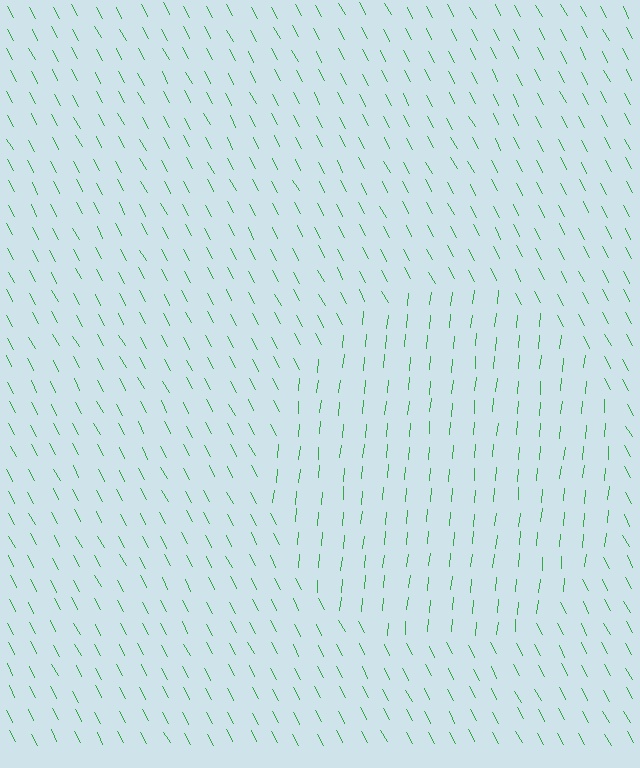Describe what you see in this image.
The image is filled with small green line segments. A circle region in the image has lines oriented differently from the surrounding lines, creating a visible texture boundary.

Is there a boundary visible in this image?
Yes, there is a texture boundary formed by a change in line orientation.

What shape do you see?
I see a circle.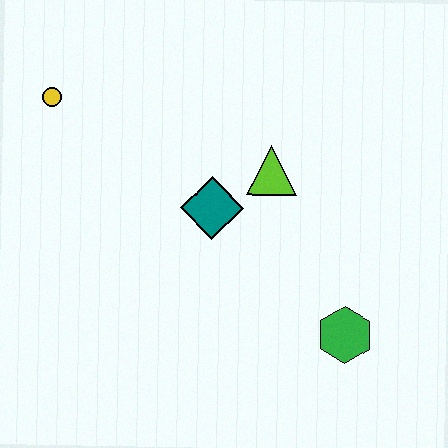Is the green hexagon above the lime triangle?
No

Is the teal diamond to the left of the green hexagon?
Yes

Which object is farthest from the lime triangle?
The yellow circle is farthest from the lime triangle.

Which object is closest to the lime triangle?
The teal diamond is closest to the lime triangle.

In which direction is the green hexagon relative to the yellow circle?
The green hexagon is to the right of the yellow circle.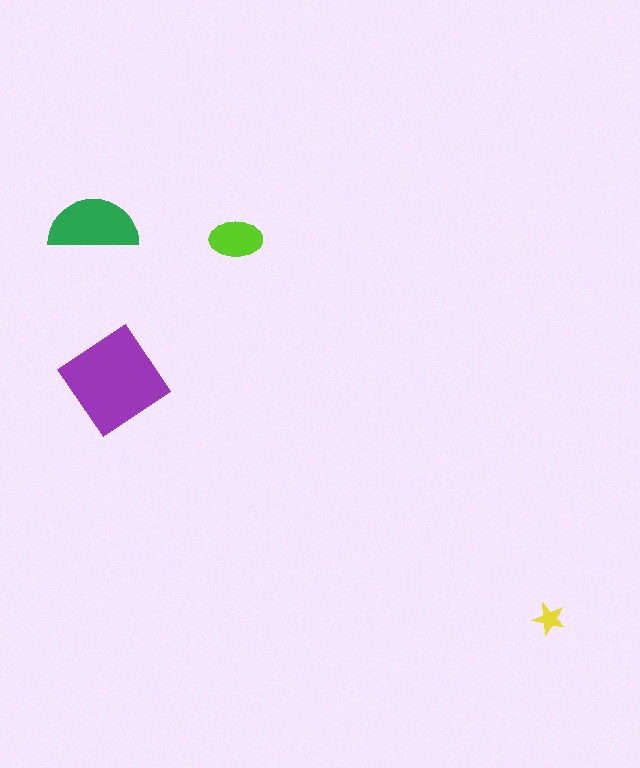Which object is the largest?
The purple diamond.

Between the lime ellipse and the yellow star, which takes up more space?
The lime ellipse.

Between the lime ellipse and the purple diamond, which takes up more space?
The purple diamond.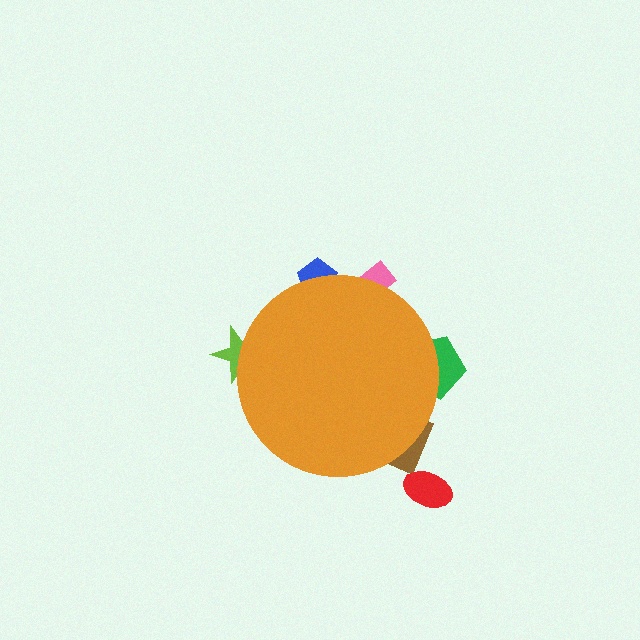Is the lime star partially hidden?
Yes, the lime star is partially hidden behind the orange circle.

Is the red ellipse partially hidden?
No, the red ellipse is fully visible.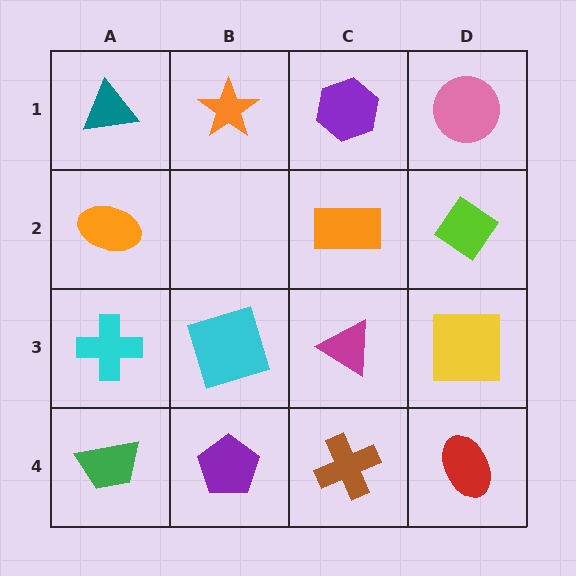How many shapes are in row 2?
3 shapes.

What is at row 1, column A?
A teal triangle.